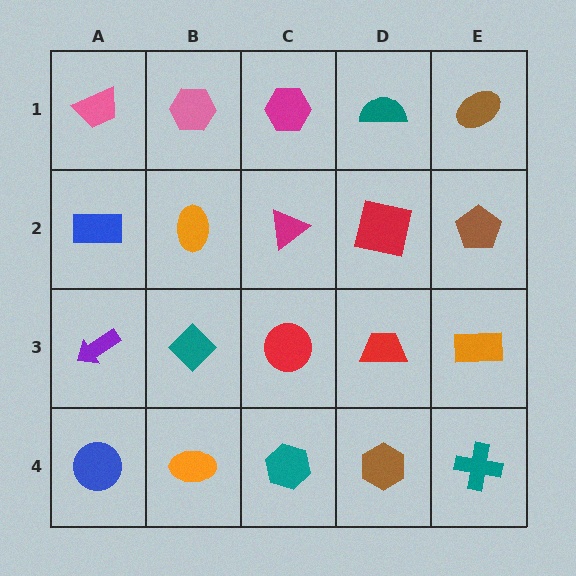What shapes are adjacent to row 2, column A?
A pink trapezoid (row 1, column A), a purple arrow (row 3, column A), an orange ellipse (row 2, column B).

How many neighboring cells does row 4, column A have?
2.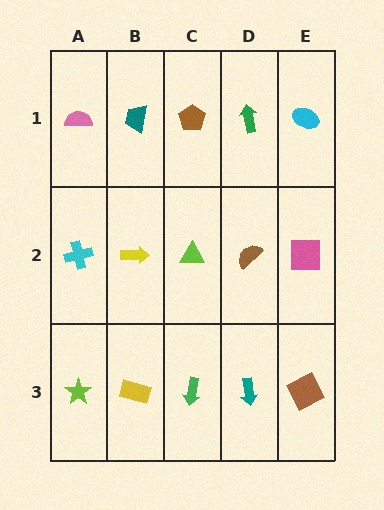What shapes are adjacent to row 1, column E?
A pink square (row 2, column E), a green arrow (row 1, column D).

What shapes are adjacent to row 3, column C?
A lime triangle (row 2, column C), a yellow rectangle (row 3, column B), a teal arrow (row 3, column D).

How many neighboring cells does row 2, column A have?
3.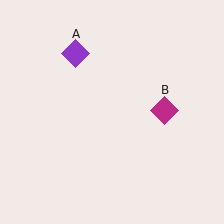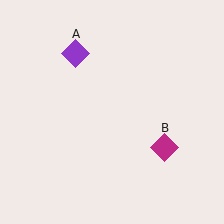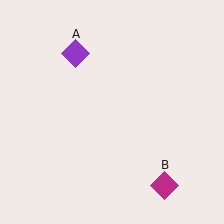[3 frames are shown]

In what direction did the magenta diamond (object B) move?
The magenta diamond (object B) moved down.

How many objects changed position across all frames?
1 object changed position: magenta diamond (object B).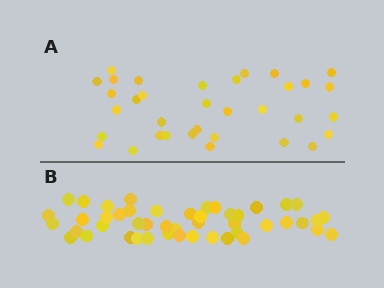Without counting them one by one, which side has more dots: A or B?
Region B (the bottom region) has more dots.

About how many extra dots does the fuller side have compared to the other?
Region B has approximately 15 more dots than region A.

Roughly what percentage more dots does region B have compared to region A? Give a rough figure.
About 40% more.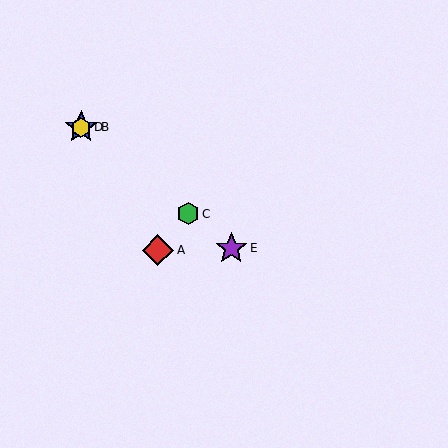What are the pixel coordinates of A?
Object A is at (158, 250).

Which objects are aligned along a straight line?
Objects B, C, D, E are aligned along a straight line.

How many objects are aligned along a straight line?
4 objects (B, C, D, E) are aligned along a straight line.